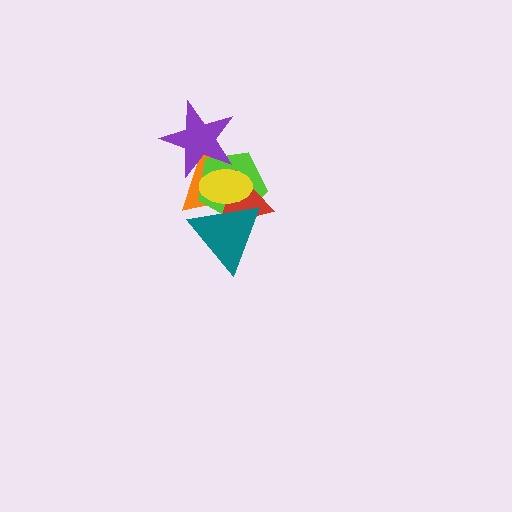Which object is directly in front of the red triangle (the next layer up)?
The yellow ellipse is directly in front of the red triangle.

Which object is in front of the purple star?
The yellow ellipse is in front of the purple star.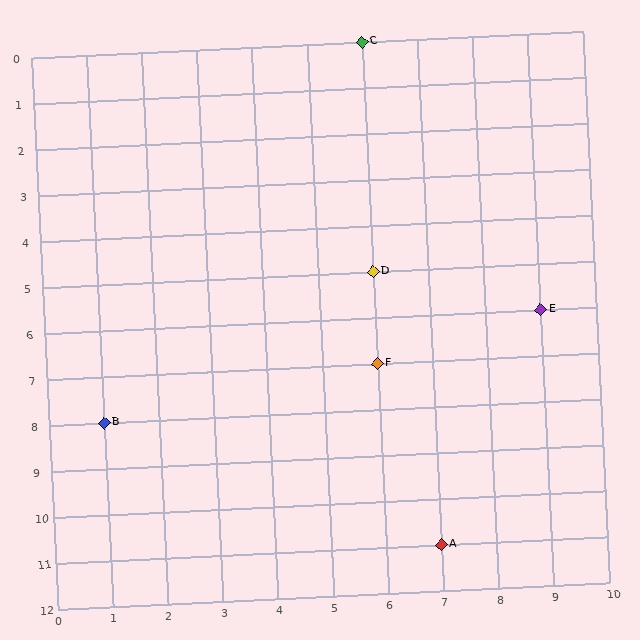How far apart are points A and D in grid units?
Points A and D are 1 column and 6 rows apart (about 6.1 grid units diagonally).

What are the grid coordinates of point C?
Point C is at grid coordinates (6, 0).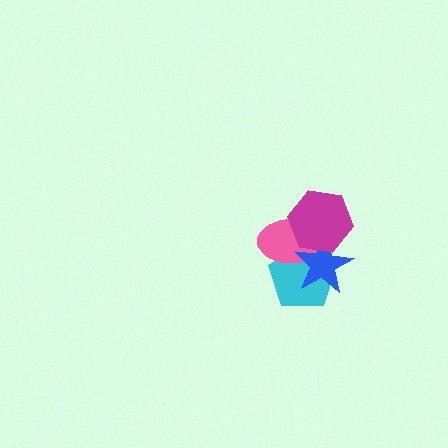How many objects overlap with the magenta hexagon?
3 objects overlap with the magenta hexagon.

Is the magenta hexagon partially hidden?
No, no other shape covers it.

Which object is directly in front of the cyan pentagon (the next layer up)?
The pink ellipse is directly in front of the cyan pentagon.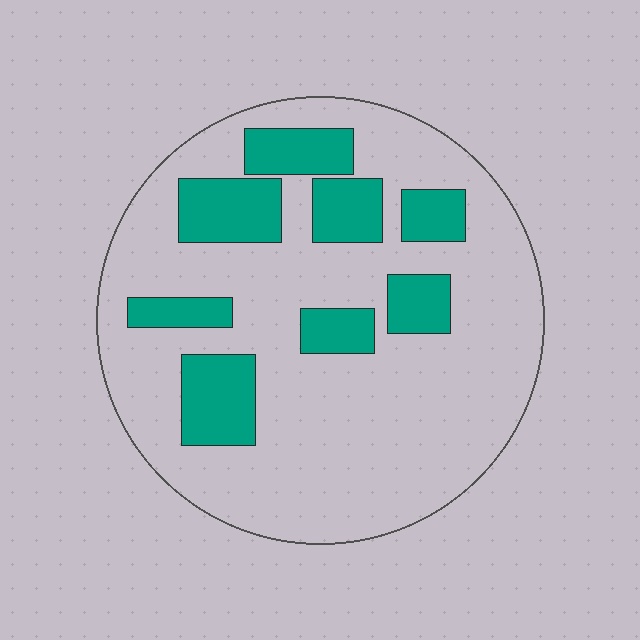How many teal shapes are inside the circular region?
8.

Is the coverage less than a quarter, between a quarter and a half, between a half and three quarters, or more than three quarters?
Less than a quarter.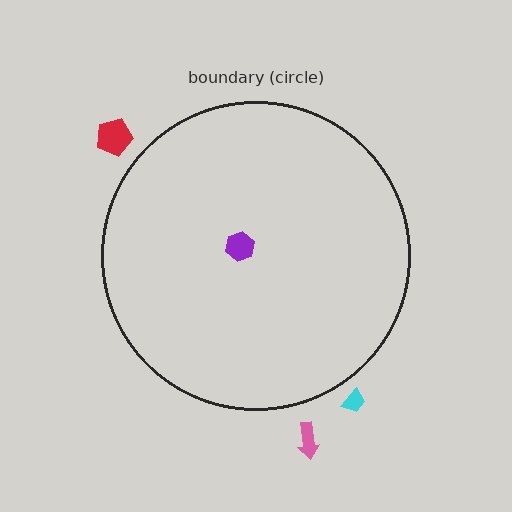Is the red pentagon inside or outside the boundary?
Outside.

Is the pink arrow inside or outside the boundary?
Outside.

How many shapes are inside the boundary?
1 inside, 3 outside.